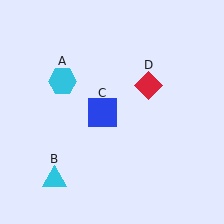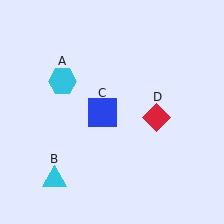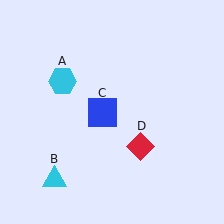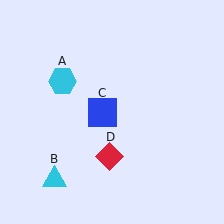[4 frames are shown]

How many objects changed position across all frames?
1 object changed position: red diamond (object D).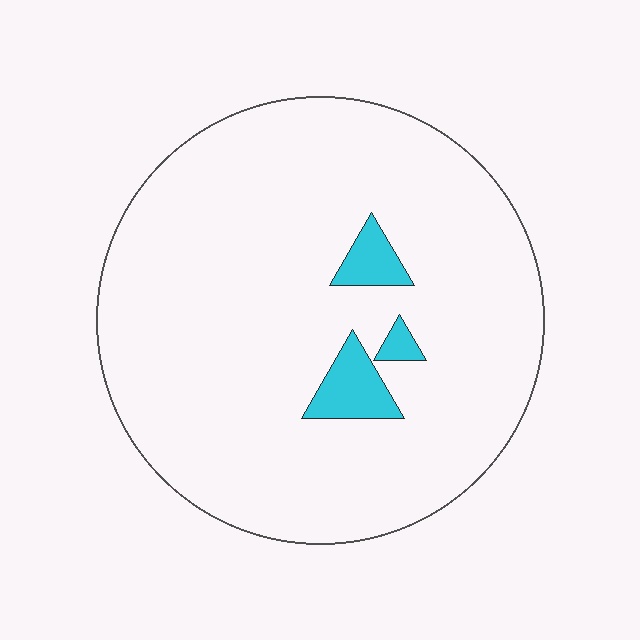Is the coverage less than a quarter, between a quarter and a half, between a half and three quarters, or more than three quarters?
Less than a quarter.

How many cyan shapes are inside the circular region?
3.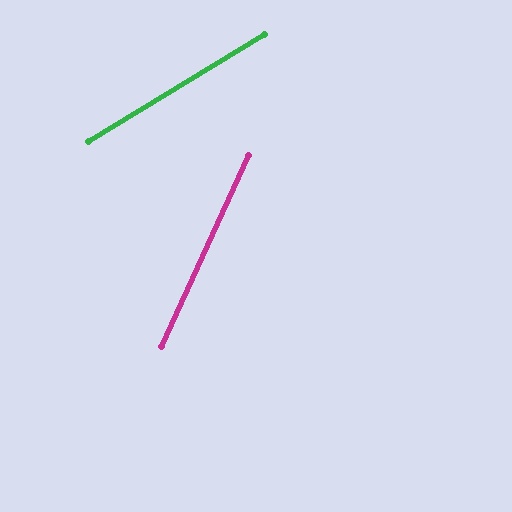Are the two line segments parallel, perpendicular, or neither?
Neither parallel nor perpendicular — they differ by about 34°.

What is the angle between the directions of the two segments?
Approximately 34 degrees.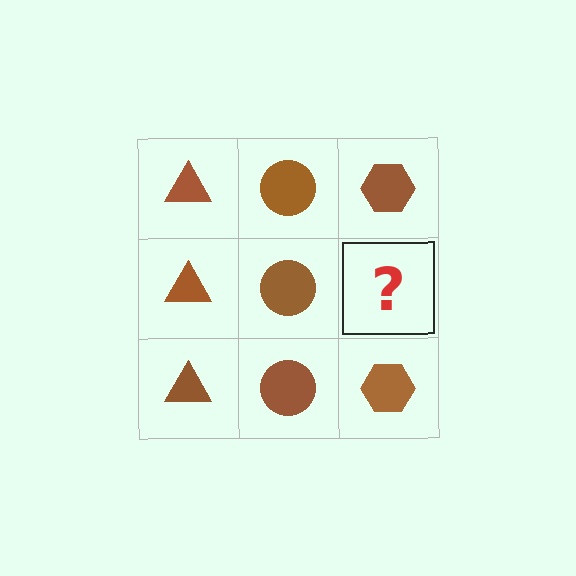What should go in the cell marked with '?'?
The missing cell should contain a brown hexagon.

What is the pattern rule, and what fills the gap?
The rule is that each column has a consistent shape. The gap should be filled with a brown hexagon.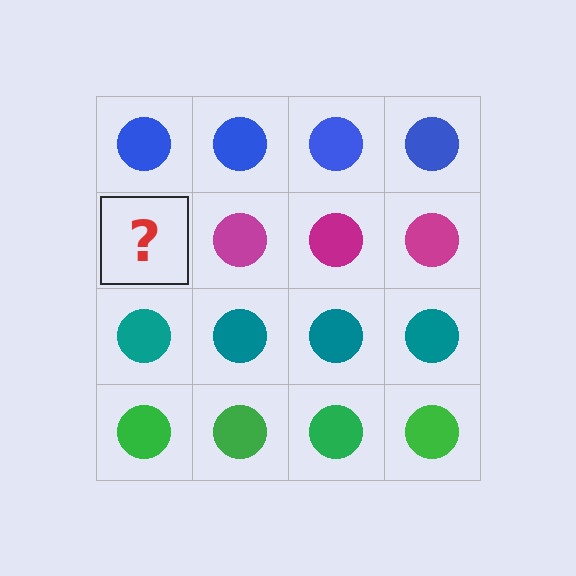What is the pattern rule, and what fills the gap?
The rule is that each row has a consistent color. The gap should be filled with a magenta circle.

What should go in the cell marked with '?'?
The missing cell should contain a magenta circle.